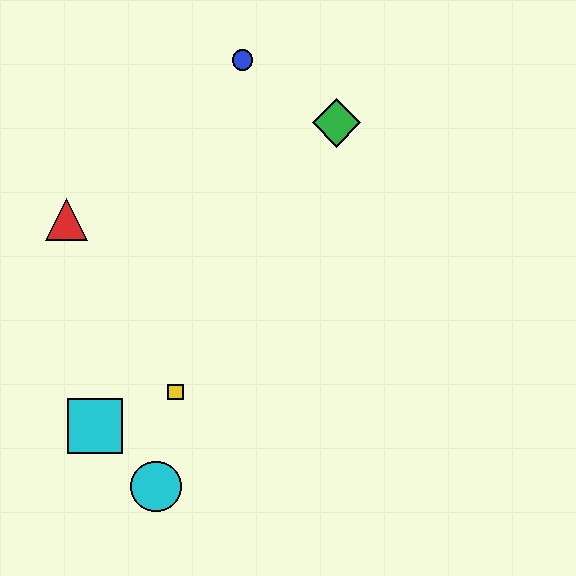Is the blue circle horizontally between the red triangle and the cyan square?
No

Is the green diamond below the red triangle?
No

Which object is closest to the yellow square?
The cyan square is closest to the yellow square.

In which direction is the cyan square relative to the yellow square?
The cyan square is to the left of the yellow square.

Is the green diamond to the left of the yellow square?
No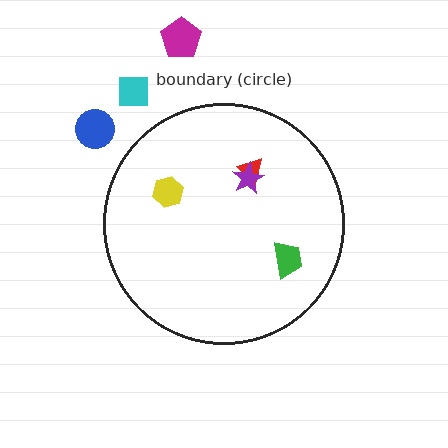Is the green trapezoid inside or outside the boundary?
Inside.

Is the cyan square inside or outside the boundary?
Outside.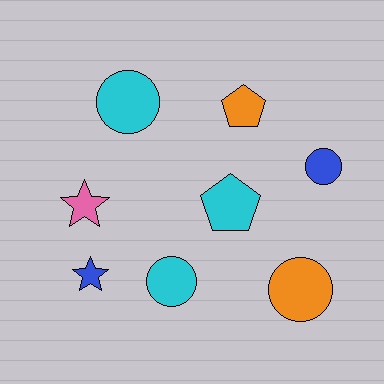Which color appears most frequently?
Cyan, with 3 objects.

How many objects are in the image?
There are 8 objects.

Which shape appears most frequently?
Circle, with 4 objects.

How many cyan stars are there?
There are no cyan stars.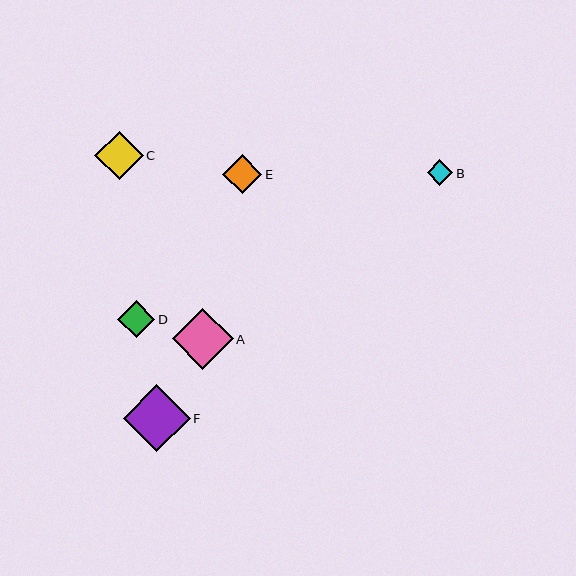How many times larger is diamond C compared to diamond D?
Diamond C is approximately 1.3 times the size of diamond D.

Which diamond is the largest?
Diamond F is the largest with a size of approximately 67 pixels.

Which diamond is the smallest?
Diamond B is the smallest with a size of approximately 25 pixels.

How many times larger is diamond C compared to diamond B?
Diamond C is approximately 1.9 times the size of diamond B.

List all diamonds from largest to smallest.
From largest to smallest: F, A, C, E, D, B.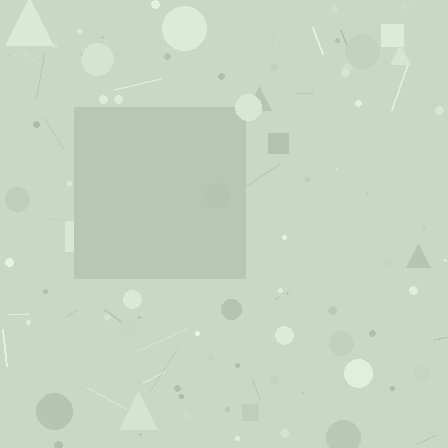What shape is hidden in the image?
A square is hidden in the image.